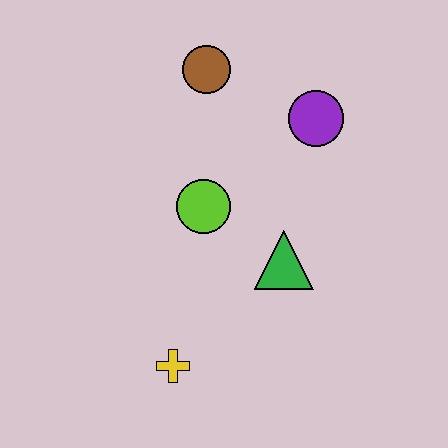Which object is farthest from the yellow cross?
The brown circle is farthest from the yellow cross.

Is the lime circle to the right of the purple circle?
No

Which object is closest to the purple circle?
The brown circle is closest to the purple circle.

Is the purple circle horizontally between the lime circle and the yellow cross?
No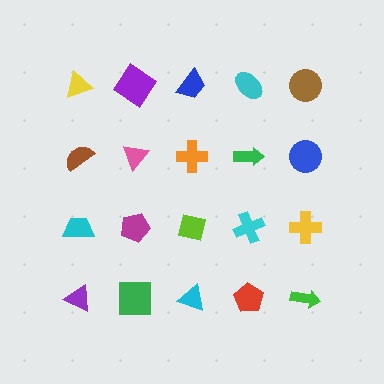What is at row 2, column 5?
A blue circle.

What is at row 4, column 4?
A red pentagon.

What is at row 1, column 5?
A brown circle.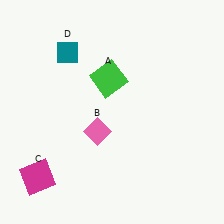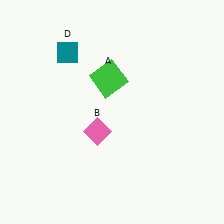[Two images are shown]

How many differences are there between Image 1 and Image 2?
There is 1 difference between the two images.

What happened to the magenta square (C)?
The magenta square (C) was removed in Image 2. It was in the bottom-left area of Image 1.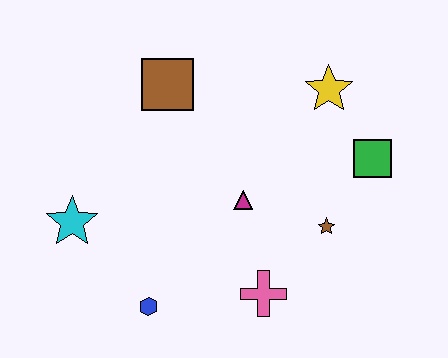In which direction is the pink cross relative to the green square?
The pink cross is below the green square.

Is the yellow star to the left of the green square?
Yes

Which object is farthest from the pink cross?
The brown square is farthest from the pink cross.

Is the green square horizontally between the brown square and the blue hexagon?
No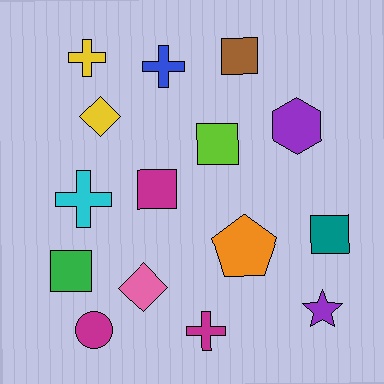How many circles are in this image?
There is 1 circle.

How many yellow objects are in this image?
There are 2 yellow objects.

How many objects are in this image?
There are 15 objects.